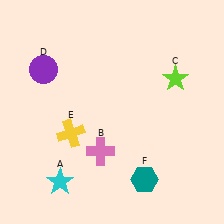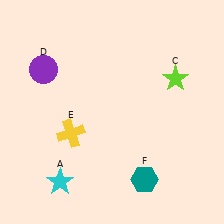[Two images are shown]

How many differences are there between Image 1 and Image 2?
There is 1 difference between the two images.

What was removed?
The pink cross (B) was removed in Image 2.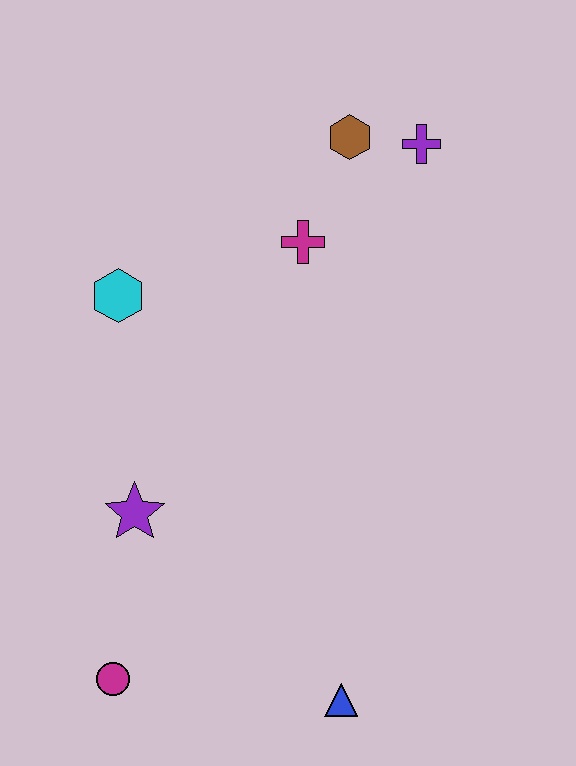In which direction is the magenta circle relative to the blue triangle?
The magenta circle is to the left of the blue triangle.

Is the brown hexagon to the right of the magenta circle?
Yes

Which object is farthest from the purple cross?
The magenta circle is farthest from the purple cross.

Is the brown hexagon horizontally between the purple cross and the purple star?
Yes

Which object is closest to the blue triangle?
The magenta circle is closest to the blue triangle.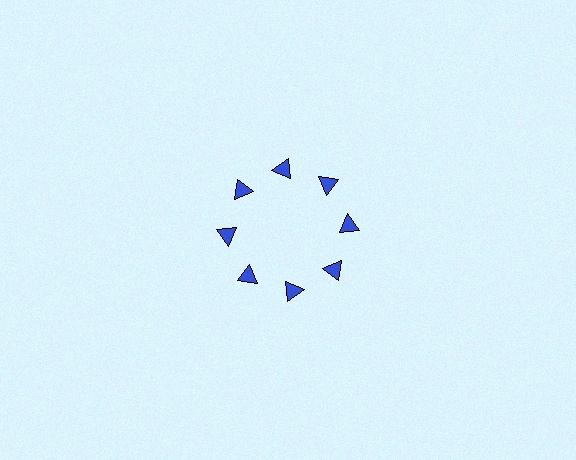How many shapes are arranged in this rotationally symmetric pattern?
There are 8 shapes, arranged in 8 groups of 1.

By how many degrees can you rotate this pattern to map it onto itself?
The pattern maps onto itself every 45 degrees of rotation.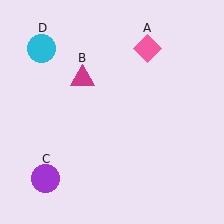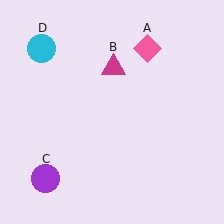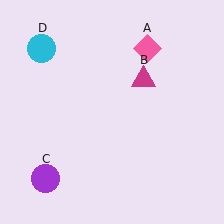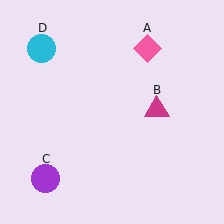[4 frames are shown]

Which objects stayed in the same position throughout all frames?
Pink diamond (object A) and purple circle (object C) and cyan circle (object D) remained stationary.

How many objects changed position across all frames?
1 object changed position: magenta triangle (object B).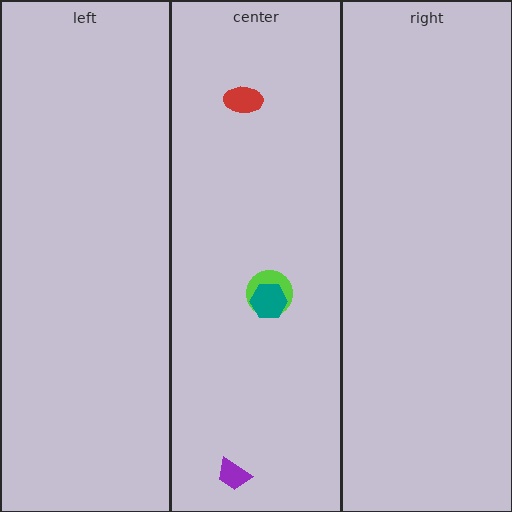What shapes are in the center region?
The lime circle, the teal hexagon, the red ellipse, the purple trapezoid.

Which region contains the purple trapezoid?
The center region.